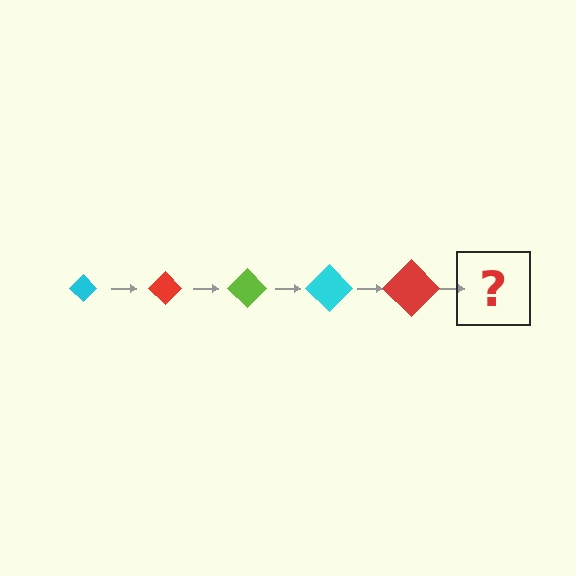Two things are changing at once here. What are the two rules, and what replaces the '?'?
The two rules are that the diamond grows larger each step and the color cycles through cyan, red, and lime. The '?' should be a lime diamond, larger than the previous one.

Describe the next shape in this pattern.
It should be a lime diamond, larger than the previous one.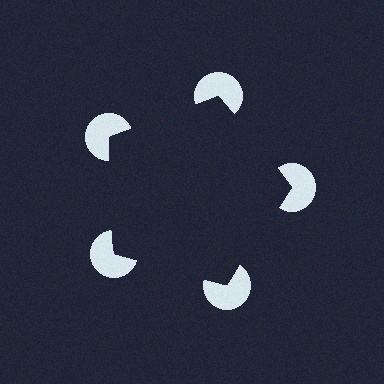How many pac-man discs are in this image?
There are 5 — one at each vertex of the illusory pentagon.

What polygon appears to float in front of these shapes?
An illusory pentagon — its edges are inferred from the aligned wedge cuts in the pac-man discs, not physically drawn.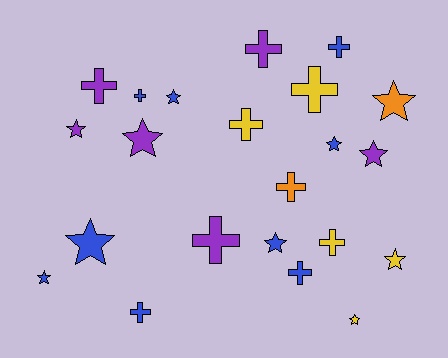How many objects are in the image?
There are 22 objects.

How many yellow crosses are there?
There are 3 yellow crosses.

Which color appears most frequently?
Blue, with 9 objects.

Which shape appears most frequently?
Star, with 11 objects.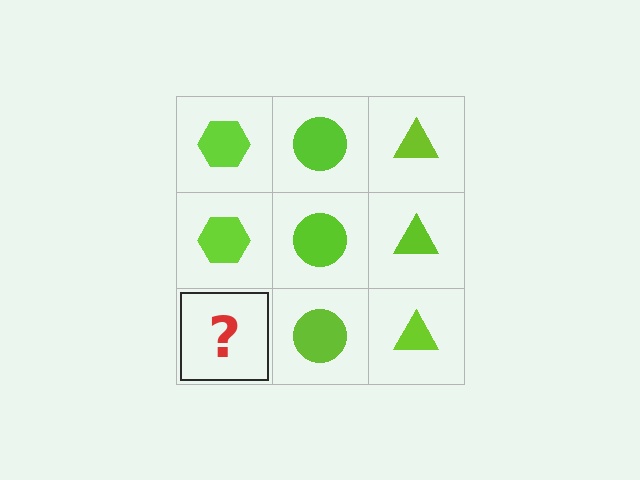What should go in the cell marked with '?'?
The missing cell should contain a lime hexagon.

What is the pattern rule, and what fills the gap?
The rule is that each column has a consistent shape. The gap should be filled with a lime hexagon.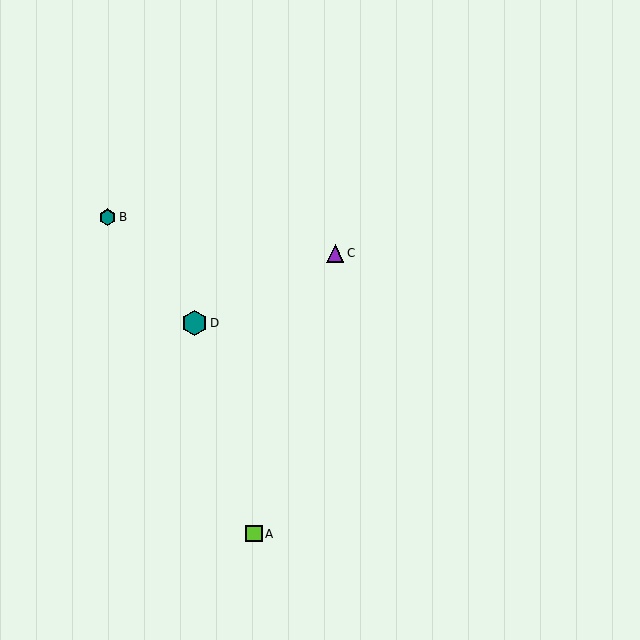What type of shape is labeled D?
Shape D is a teal hexagon.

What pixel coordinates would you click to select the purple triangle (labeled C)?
Click at (335, 253) to select the purple triangle C.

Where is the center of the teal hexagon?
The center of the teal hexagon is at (107, 217).